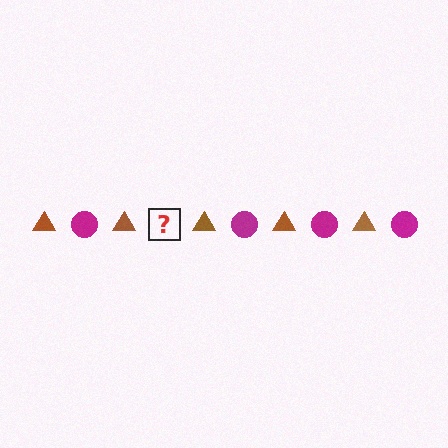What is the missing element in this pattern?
The missing element is a magenta circle.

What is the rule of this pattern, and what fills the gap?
The rule is that the pattern alternates between brown triangle and magenta circle. The gap should be filled with a magenta circle.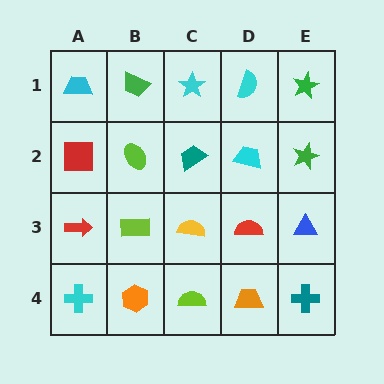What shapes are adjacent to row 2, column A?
A cyan trapezoid (row 1, column A), a red arrow (row 3, column A), a lime ellipse (row 2, column B).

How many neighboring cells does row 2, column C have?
4.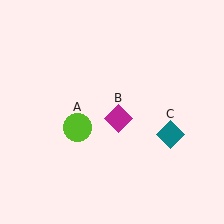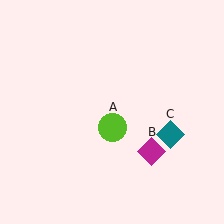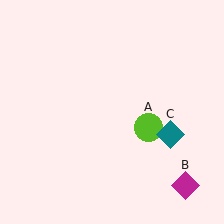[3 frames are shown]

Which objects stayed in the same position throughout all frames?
Teal diamond (object C) remained stationary.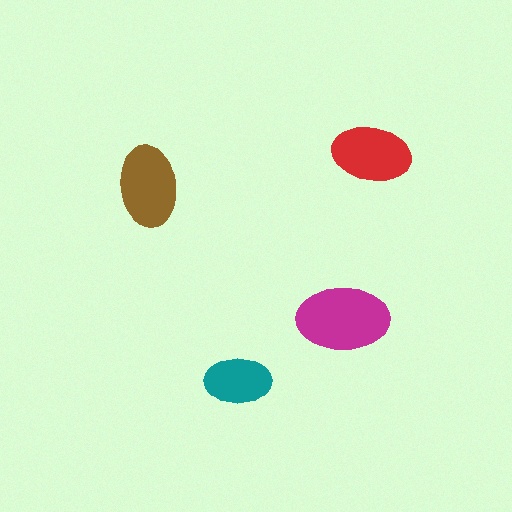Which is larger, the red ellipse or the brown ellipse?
The brown one.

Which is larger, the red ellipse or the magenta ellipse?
The magenta one.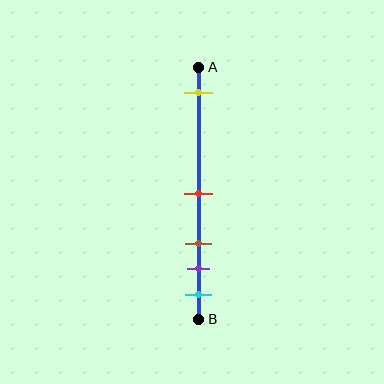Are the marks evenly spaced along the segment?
No, the marks are not evenly spaced.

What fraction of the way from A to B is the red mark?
The red mark is approximately 50% (0.5) of the way from A to B.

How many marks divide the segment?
There are 5 marks dividing the segment.